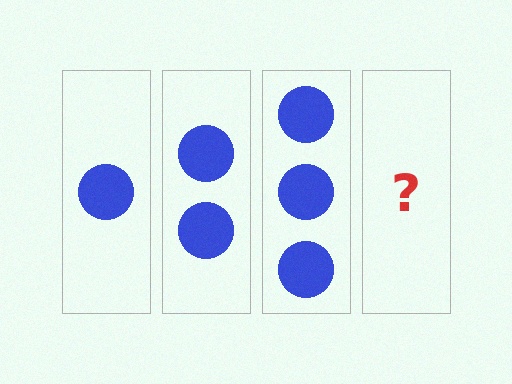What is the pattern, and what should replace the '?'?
The pattern is that each step adds one more circle. The '?' should be 4 circles.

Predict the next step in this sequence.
The next step is 4 circles.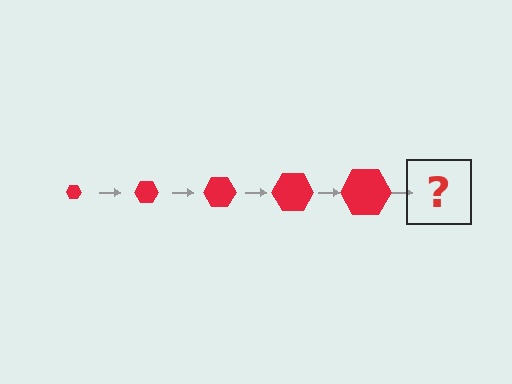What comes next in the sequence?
The next element should be a red hexagon, larger than the previous one.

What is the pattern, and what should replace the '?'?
The pattern is that the hexagon gets progressively larger each step. The '?' should be a red hexagon, larger than the previous one.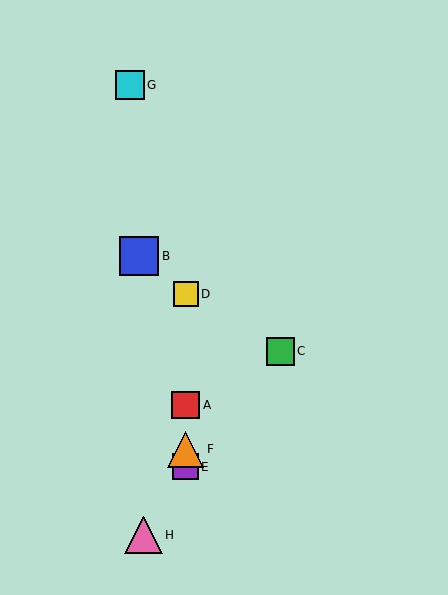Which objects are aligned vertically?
Objects A, D, E, F are aligned vertically.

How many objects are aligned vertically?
4 objects (A, D, E, F) are aligned vertically.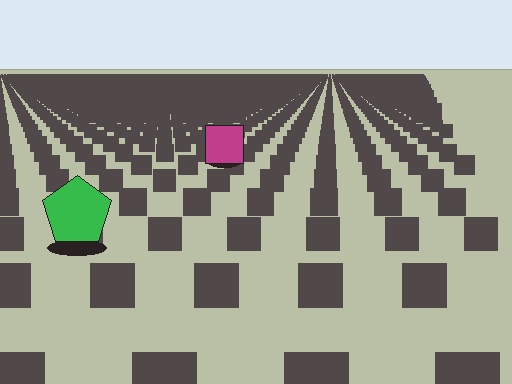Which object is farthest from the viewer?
The magenta square is farthest from the viewer. It appears smaller and the ground texture around it is denser.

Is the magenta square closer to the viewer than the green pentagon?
No. The green pentagon is closer — you can tell from the texture gradient: the ground texture is coarser near it.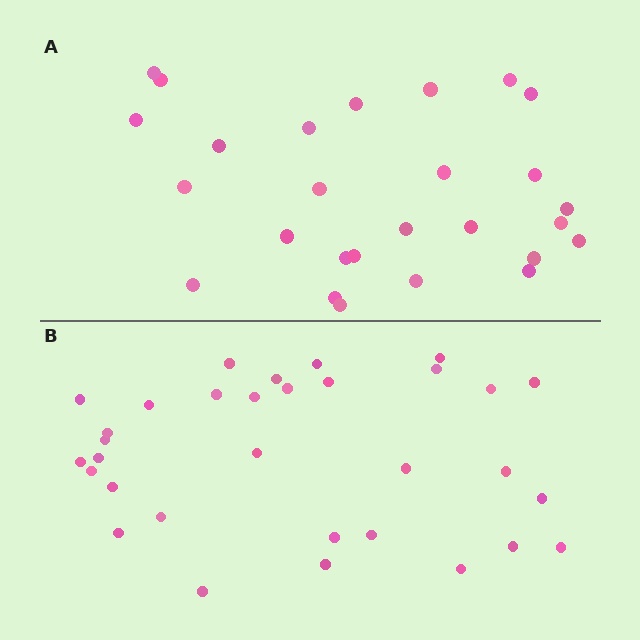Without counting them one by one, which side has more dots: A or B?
Region B (the bottom region) has more dots.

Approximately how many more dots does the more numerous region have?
Region B has about 5 more dots than region A.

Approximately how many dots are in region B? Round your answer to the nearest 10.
About 30 dots. (The exact count is 32, which rounds to 30.)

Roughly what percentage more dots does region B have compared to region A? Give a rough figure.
About 20% more.